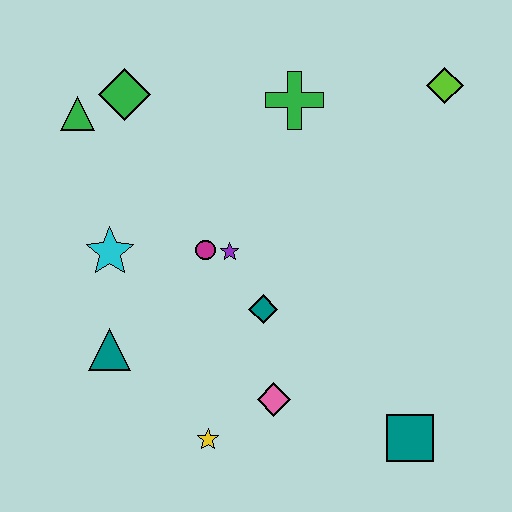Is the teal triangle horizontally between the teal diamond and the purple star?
No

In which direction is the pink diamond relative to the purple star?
The pink diamond is below the purple star.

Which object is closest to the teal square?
The pink diamond is closest to the teal square.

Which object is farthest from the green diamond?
The teal square is farthest from the green diamond.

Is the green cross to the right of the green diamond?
Yes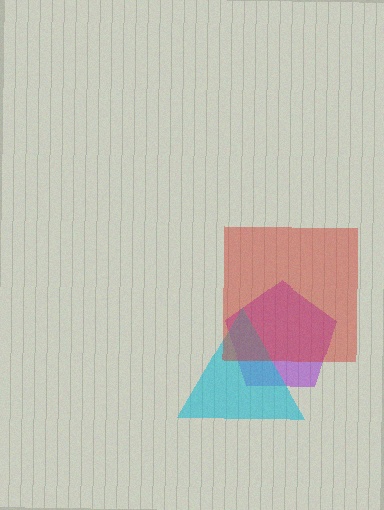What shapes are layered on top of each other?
The layered shapes are: a purple pentagon, a cyan triangle, a red square.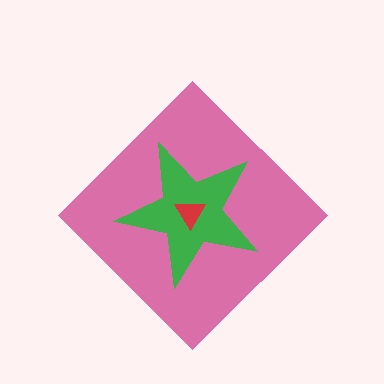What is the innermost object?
The red triangle.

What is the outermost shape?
The pink diamond.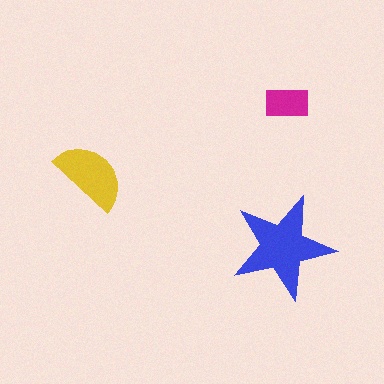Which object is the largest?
The blue star.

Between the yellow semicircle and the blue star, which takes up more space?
The blue star.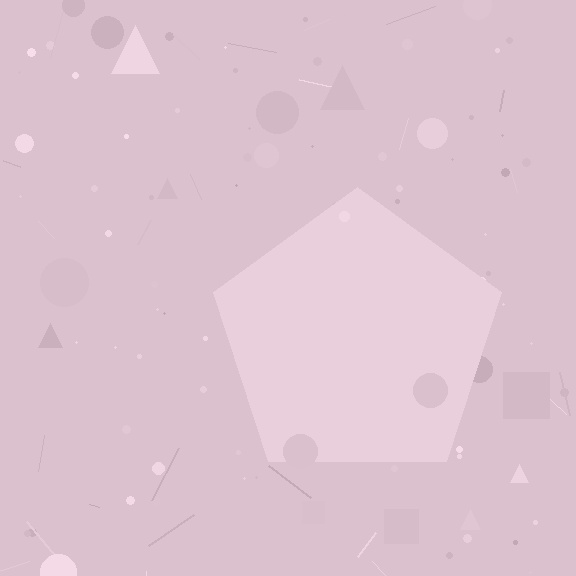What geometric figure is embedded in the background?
A pentagon is embedded in the background.